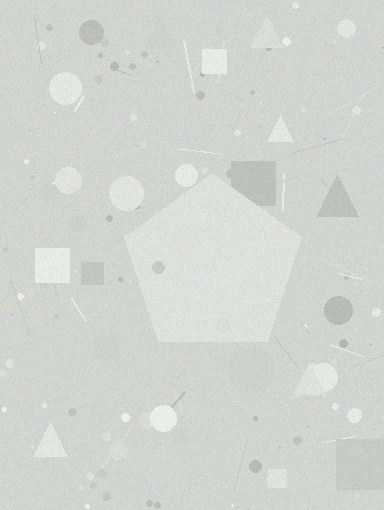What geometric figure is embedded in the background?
A pentagon is embedded in the background.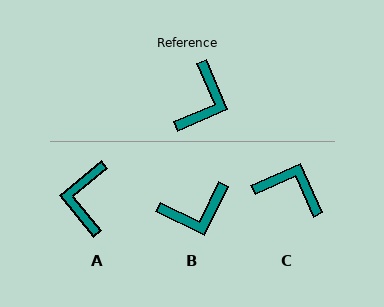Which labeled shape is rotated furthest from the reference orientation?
A, about 165 degrees away.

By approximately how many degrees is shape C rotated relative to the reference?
Approximately 90 degrees counter-clockwise.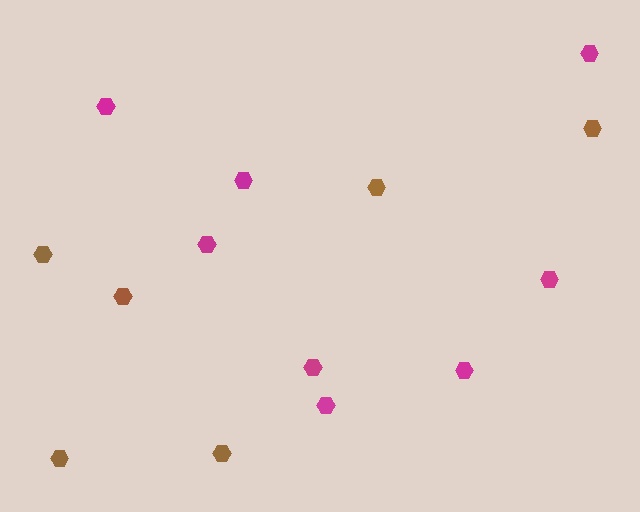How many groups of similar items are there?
There are 2 groups: one group of brown hexagons (6) and one group of magenta hexagons (8).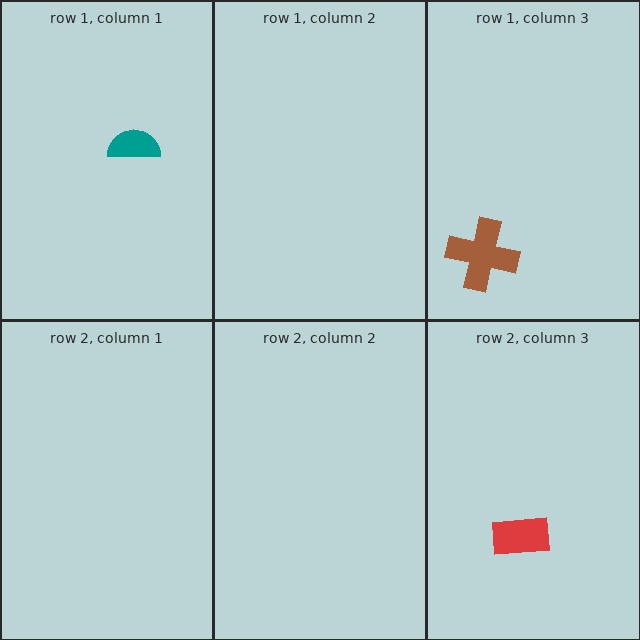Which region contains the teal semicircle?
The row 1, column 1 region.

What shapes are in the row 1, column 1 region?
The teal semicircle.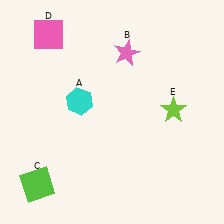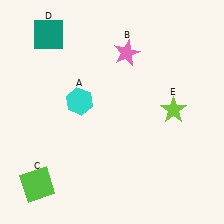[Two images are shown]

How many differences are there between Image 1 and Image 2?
There is 1 difference between the two images.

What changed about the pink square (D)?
In Image 1, D is pink. In Image 2, it changed to teal.